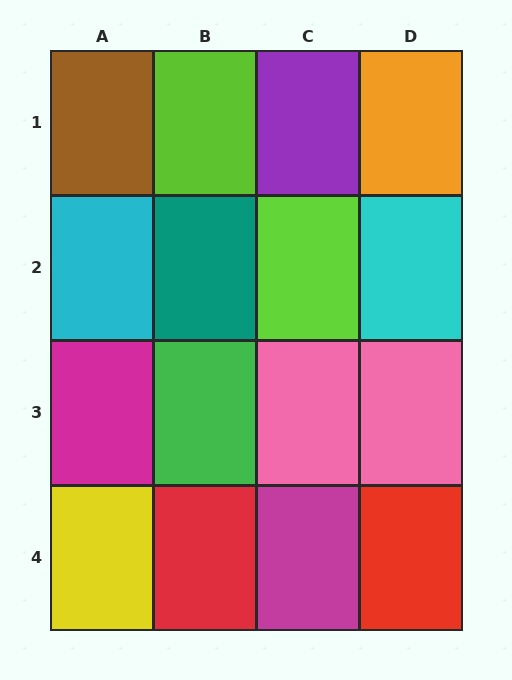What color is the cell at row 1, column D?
Orange.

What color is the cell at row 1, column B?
Lime.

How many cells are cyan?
2 cells are cyan.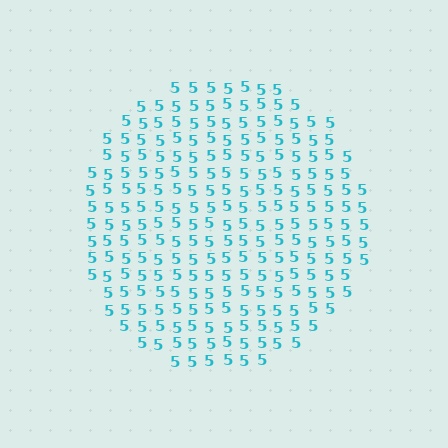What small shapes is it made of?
It is made of small digit 5's.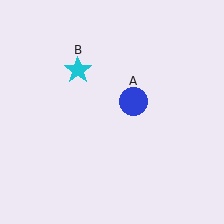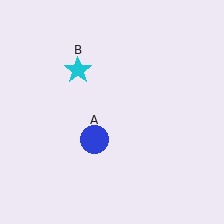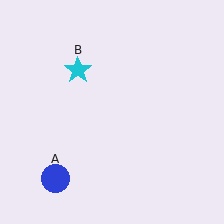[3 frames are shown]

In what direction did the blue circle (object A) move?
The blue circle (object A) moved down and to the left.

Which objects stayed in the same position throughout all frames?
Cyan star (object B) remained stationary.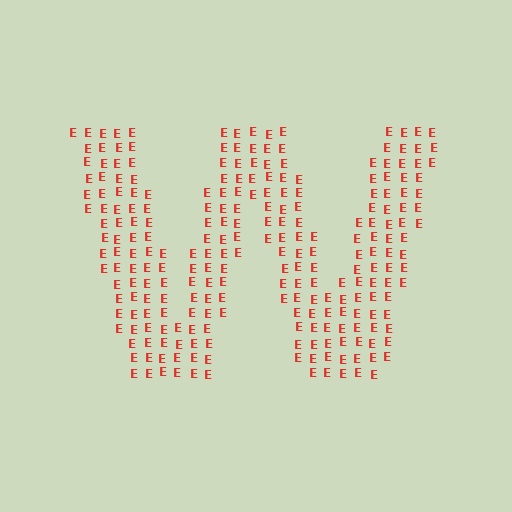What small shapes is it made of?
It is made of small letter E's.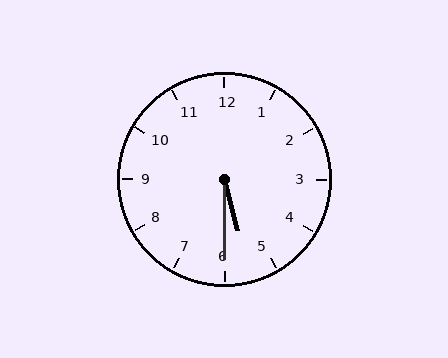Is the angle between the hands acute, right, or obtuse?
It is acute.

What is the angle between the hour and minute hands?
Approximately 15 degrees.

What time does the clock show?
5:30.